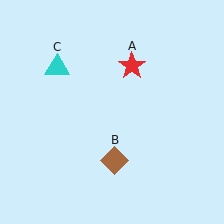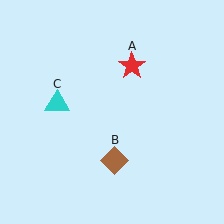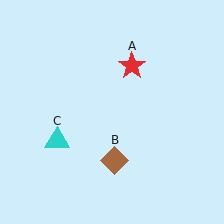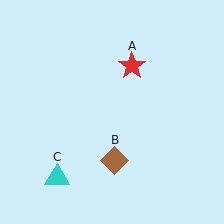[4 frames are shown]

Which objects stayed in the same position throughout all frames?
Red star (object A) and brown diamond (object B) remained stationary.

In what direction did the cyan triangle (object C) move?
The cyan triangle (object C) moved down.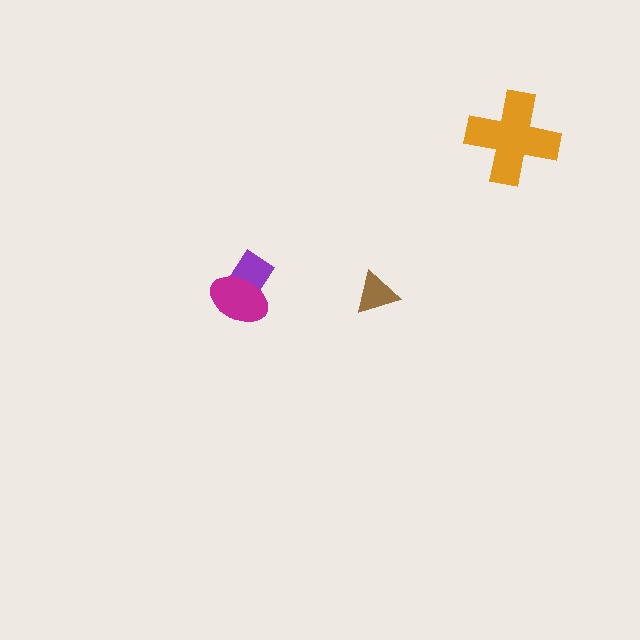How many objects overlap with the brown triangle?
0 objects overlap with the brown triangle.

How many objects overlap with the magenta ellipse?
1 object overlaps with the magenta ellipse.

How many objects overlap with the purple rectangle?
1 object overlaps with the purple rectangle.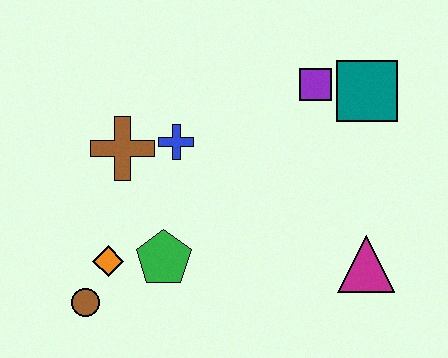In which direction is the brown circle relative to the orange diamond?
The brown circle is below the orange diamond.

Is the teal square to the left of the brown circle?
No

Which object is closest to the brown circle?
The orange diamond is closest to the brown circle.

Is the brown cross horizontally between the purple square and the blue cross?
No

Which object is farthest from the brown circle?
The teal square is farthest from the brown circle.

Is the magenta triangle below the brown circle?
No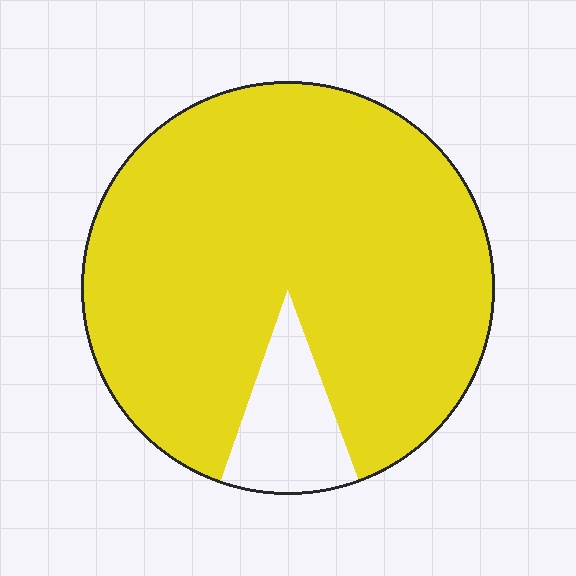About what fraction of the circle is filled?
About nine tenths (9/10).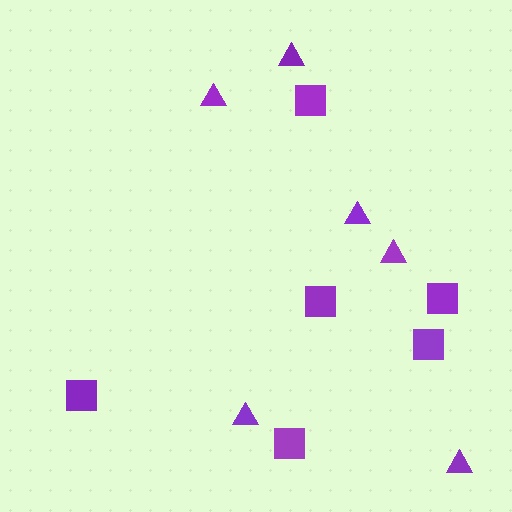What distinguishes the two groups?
There are 2 groups: one group of triangles (6) and one group of squares (6).